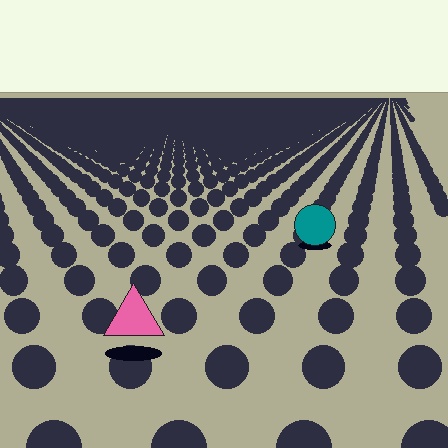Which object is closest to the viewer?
The pink triangle is closest. The texture marks near it are larger and more spread out.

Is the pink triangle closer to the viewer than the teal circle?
Yes. The pink triangle is closer — you can tell from the texture gradient: the ground texture is coarser near it.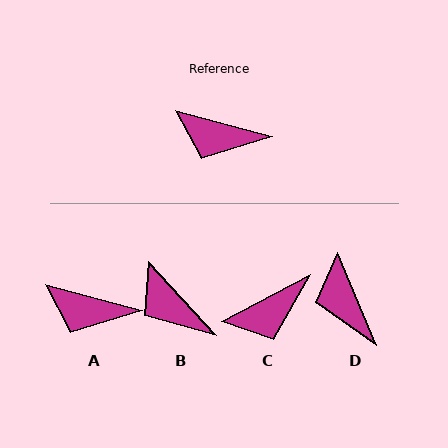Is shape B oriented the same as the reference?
No, it is off by about 32 degrees.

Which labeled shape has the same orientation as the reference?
A.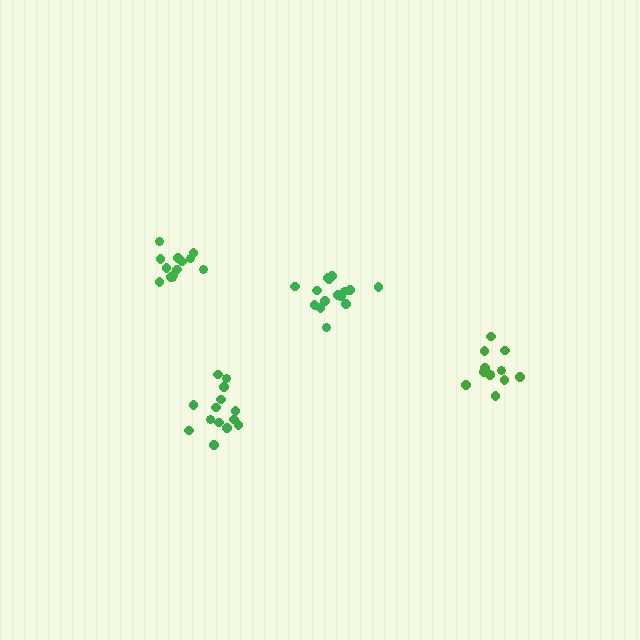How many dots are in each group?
Group 1: 14 dots, Group 2: 16 dots, Group 3: 13 dots, Group 4: 12 dots (55 total).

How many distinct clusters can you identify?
There are 4 distinct clusters.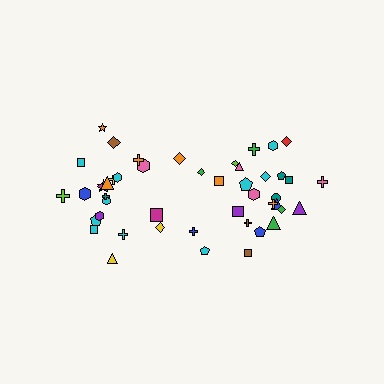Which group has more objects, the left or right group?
The right group.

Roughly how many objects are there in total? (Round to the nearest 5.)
Roughly 45 objects in total.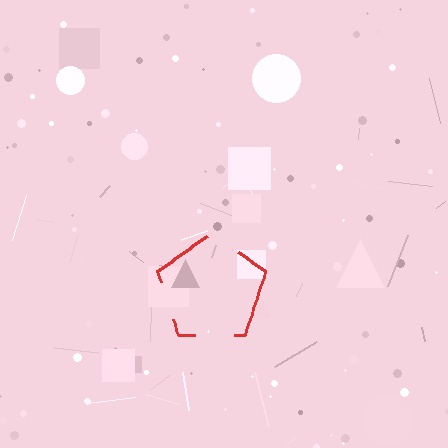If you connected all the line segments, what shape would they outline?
They would outline a pentagon.